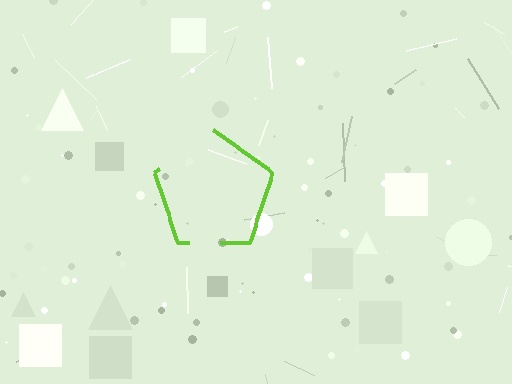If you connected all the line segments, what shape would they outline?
They would outline a pentagon.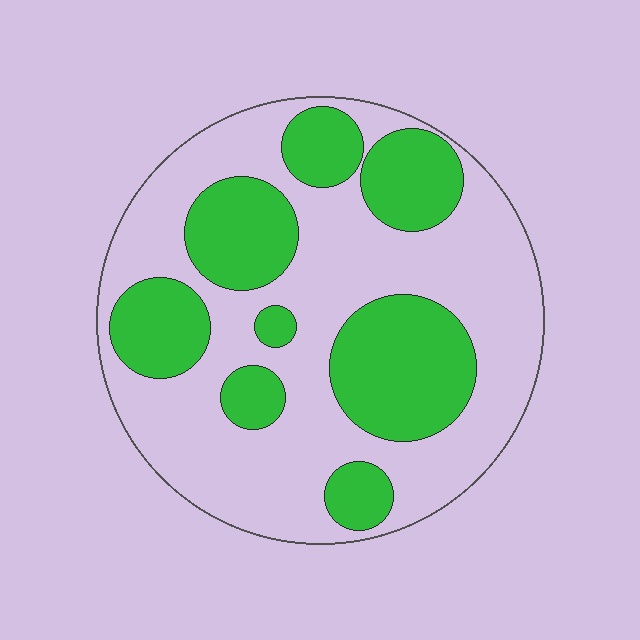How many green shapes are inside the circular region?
8.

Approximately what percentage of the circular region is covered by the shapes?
Approximately 35%.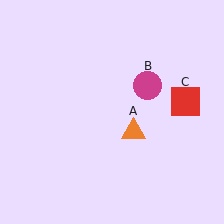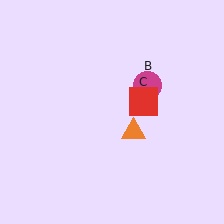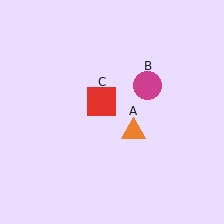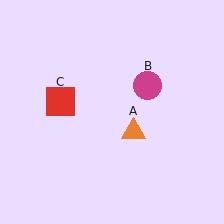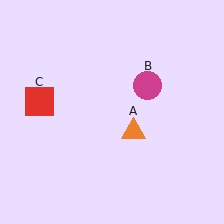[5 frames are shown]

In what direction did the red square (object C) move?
The red square (object C) moved left.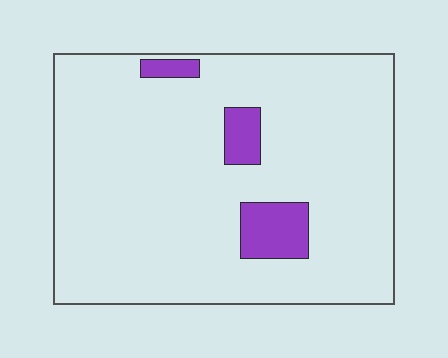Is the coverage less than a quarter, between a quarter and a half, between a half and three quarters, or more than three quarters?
Less than a quarter.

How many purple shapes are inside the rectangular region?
3.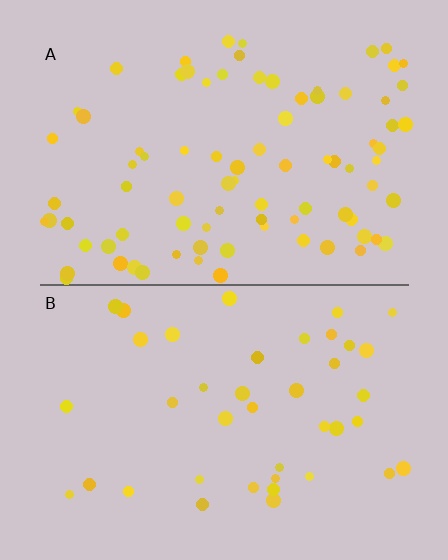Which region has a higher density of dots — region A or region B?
A (the top).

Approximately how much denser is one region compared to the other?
Approximately 2.1× — region A over region B.